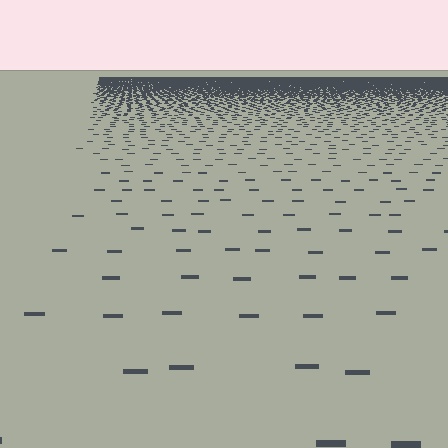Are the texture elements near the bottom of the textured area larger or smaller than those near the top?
Larger. Near the bottom, elements are closer to the viewer and appear at a bigger on-screen size.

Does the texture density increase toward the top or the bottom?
Density increases toward the top.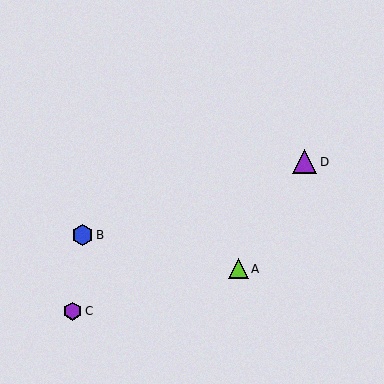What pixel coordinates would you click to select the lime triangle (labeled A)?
Click at (238, 269) to select the lime triangle A.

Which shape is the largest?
The purple triangle (labeled D) is the largest.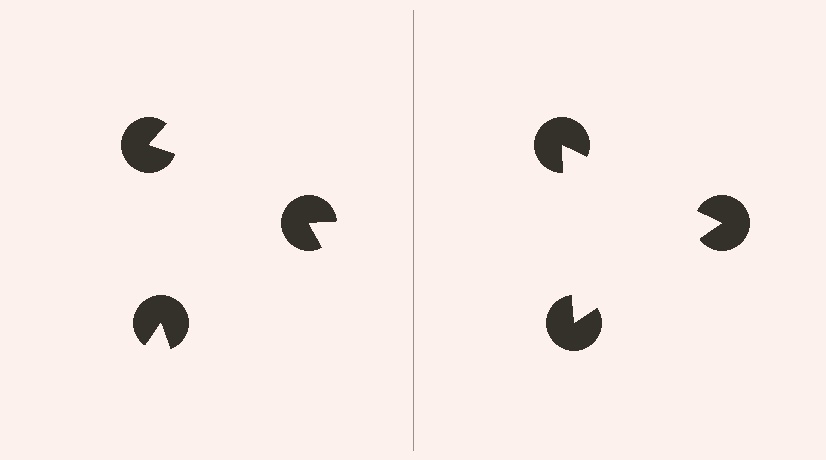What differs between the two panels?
The pac-man discs are positioned identically on both sides; only the wedge orientations differ. On the right they align to a triangle; on the left they are misaligned.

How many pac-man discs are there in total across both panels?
6 — 3 on each side.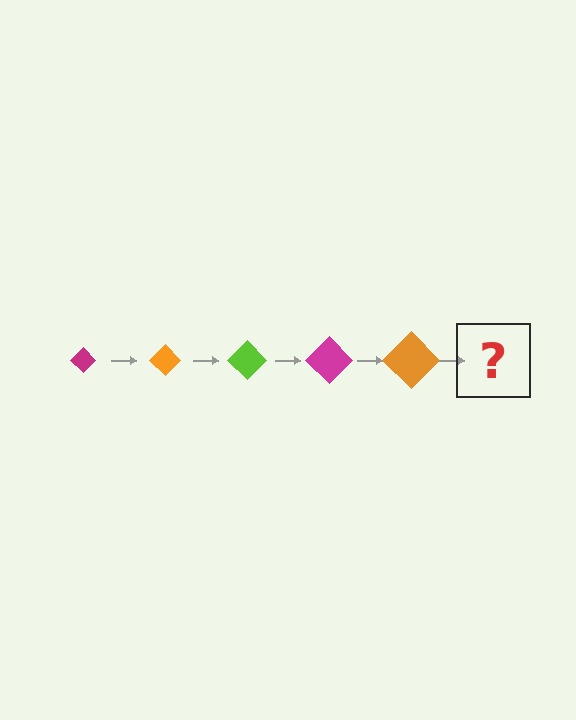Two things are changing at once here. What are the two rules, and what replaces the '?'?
The two rules are that the diamond grows larger each step and the color cycles through magenta, orange, and lime. The '?' should be a lime diamond, larger than the previous one.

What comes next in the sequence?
The next element should be a lime diamond, larger than the previous one.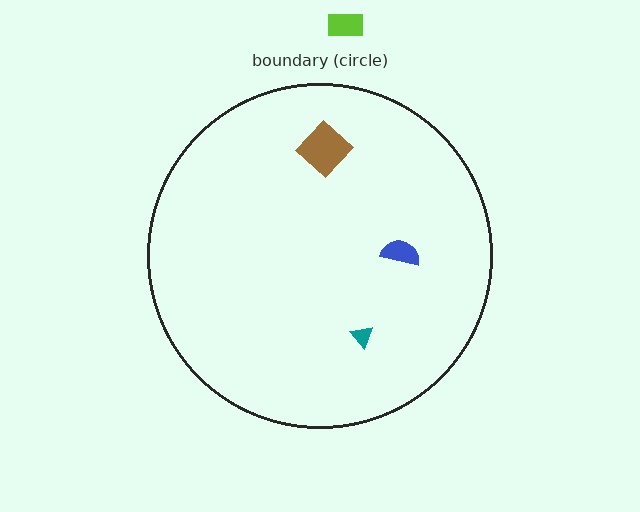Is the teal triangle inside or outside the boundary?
Inside.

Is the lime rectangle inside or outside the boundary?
Outside.